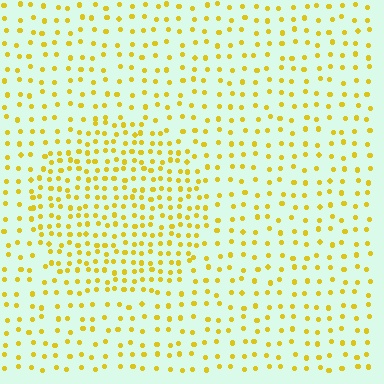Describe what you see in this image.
The image contains small yellow elements arranged at two different densities. A circle-shaped region is visible where the elements are more densely packed than the surrounding area.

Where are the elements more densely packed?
The elements are more densely packed inside the circle boundary.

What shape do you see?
I see a circle.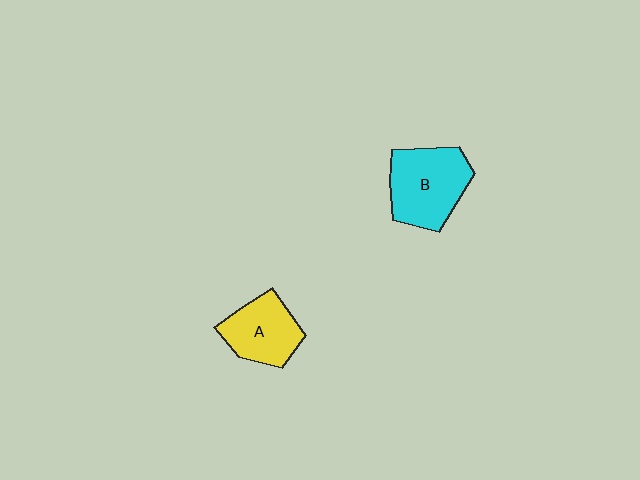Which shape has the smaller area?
Shape A (yellow).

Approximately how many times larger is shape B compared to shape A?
Approximately 1.3 times.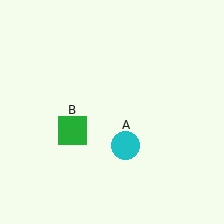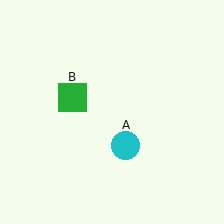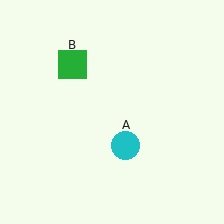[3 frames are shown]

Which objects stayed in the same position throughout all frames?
Cyan circle (object A) remained stationary.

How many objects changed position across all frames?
1 object changed position: green square (object B).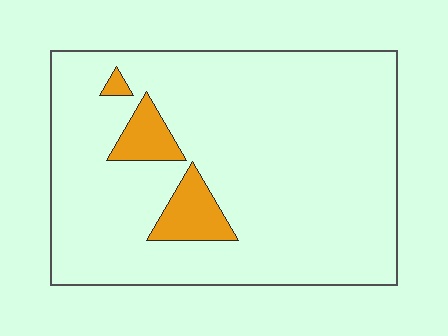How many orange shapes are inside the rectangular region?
3.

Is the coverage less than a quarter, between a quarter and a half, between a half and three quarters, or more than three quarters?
Less than a quarter.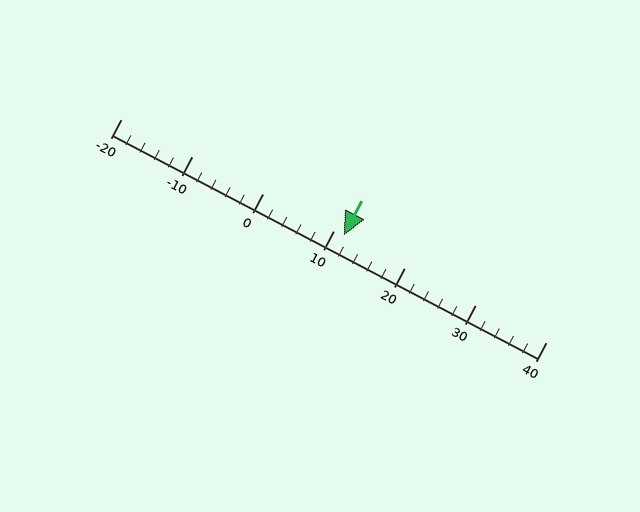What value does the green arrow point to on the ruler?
The green arrow points to approximately 11.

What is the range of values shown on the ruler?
The ruler shows values from -20 to 40.